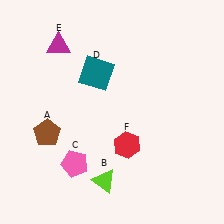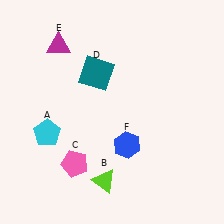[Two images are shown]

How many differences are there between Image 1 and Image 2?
There are 2 differences between the two images.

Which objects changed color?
A changed from brown to cyan. F changed from red to blue.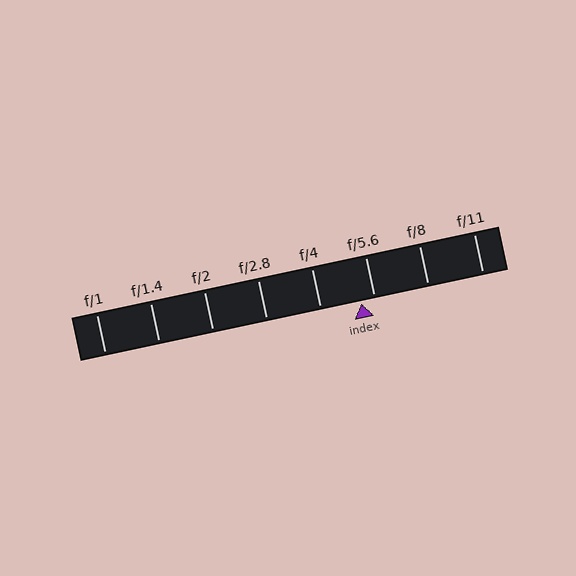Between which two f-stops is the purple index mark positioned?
The index mark is between f/4 and f/5.6.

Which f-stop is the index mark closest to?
The index mark is closest to f/5.6.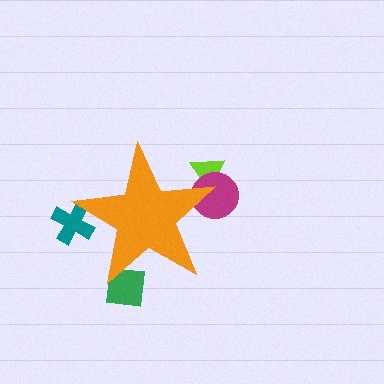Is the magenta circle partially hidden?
Yes, the magenta circle is partially hidden behind the orange star.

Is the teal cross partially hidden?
Yes, the teal cross is partially hidden behind the orange star.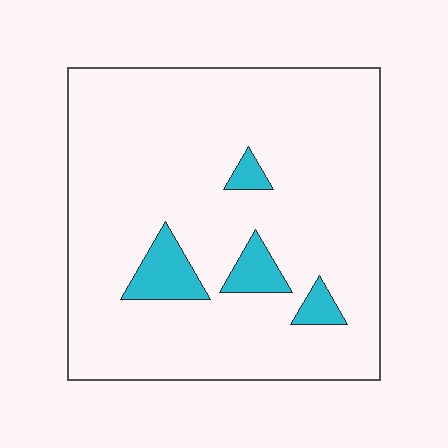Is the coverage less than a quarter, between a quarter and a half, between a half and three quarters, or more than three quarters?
Less than a quarter.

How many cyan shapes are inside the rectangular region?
4.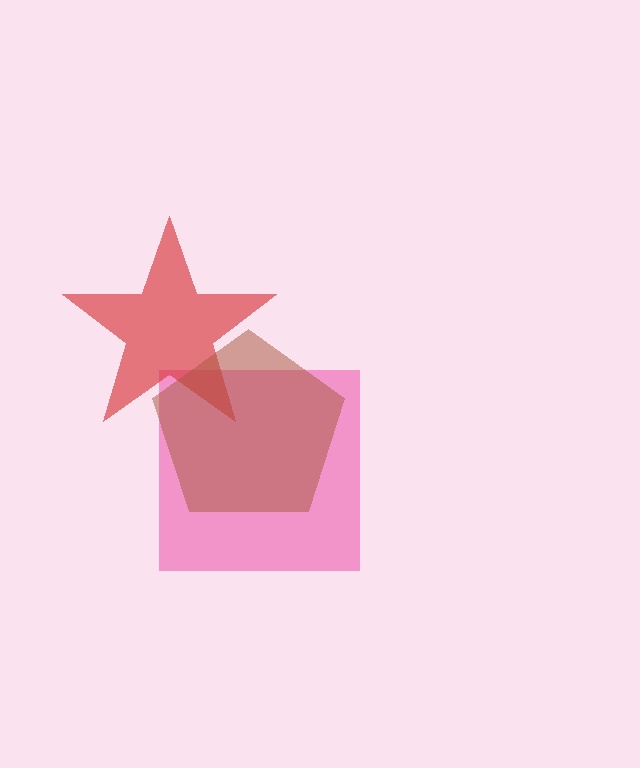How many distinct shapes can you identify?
There are 3 distinct shapes: a pink square, a red star, a brown pentagon.